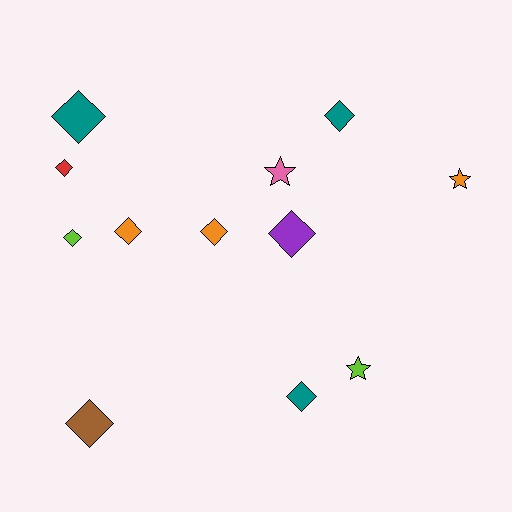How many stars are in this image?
There are 3 stars.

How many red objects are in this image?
There is 1 red object.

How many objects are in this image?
There are 12 objects.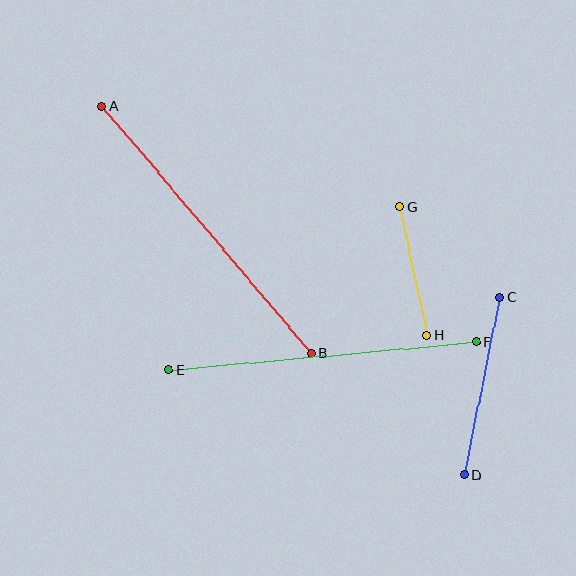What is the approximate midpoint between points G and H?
The midpoint is at approximately (414, 271) pixels.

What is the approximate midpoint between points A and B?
The midpoint is at approximately (207, 230) pixels.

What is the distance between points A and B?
The distance is approximately 324 pixels.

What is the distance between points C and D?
The distance is approximately 182 pixels.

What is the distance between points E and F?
The distance is approximately 309 pixels.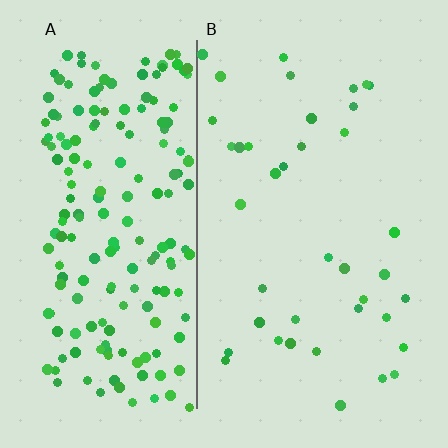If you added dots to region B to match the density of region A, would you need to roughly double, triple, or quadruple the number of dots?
Approximately quadruple.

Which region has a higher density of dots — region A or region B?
A (the left).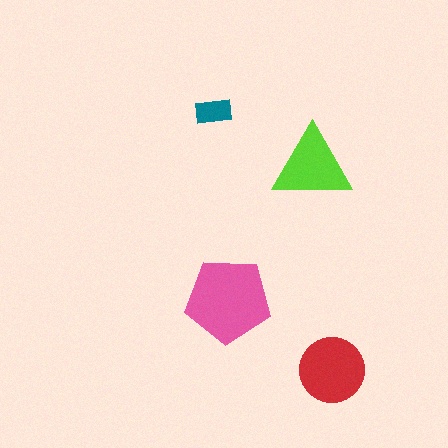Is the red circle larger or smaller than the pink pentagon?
Smaller.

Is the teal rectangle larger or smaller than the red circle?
Smaller.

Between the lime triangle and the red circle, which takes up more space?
The red circle.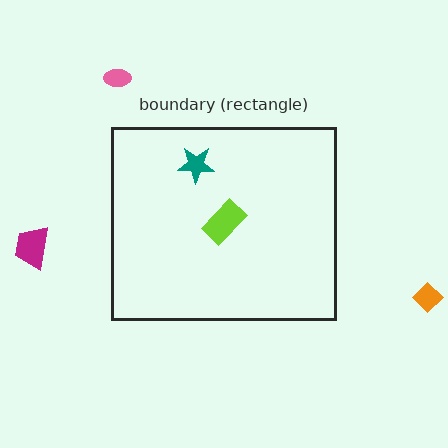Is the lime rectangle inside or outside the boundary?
Inside.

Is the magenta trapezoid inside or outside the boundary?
Outside.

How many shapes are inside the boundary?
2 inside, 3 outside.